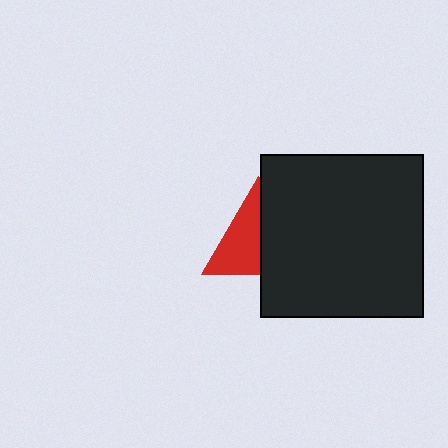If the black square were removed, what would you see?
You would see the complete red triangle.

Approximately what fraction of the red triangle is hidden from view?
Roughly 48% of the red triangle is hidden behind the black square.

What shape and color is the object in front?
The object in front is a black square.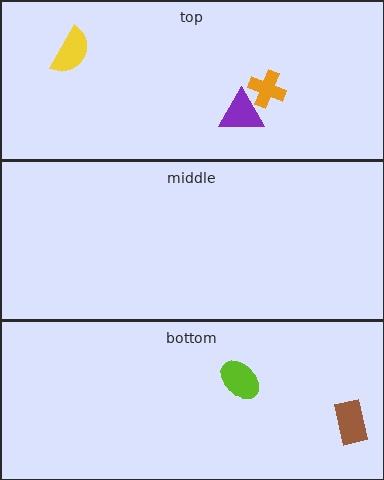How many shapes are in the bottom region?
2.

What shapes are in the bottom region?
The brown rectangle, the lime ellipse.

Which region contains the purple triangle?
The top region.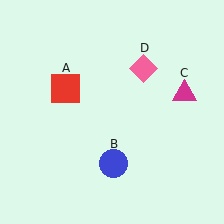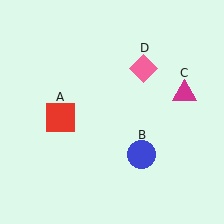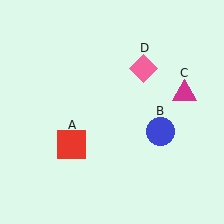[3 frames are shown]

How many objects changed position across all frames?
2 objects changed position: red square (object A), blue circle (object B).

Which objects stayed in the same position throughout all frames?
Magenta triangle (object C) and pink diamond (object D) remained stationary.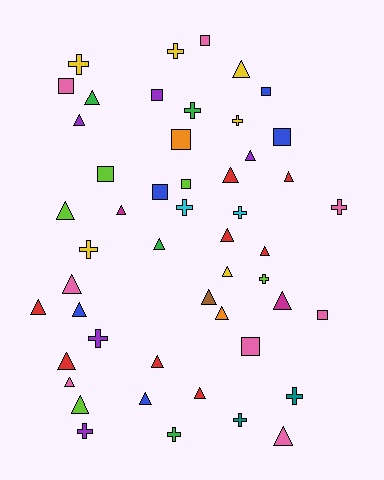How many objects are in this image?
There are 50 objects.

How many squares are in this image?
There are 11 squares.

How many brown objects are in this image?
There is 1 brown object.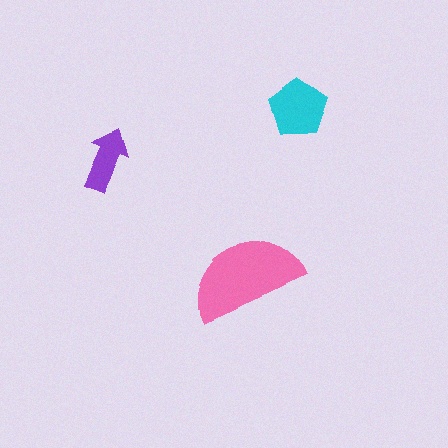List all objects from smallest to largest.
The purple arrow, the cyan pentagon, the pink semicircle.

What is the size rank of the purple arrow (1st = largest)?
3rd.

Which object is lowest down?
The pink semicircle is bottommost.